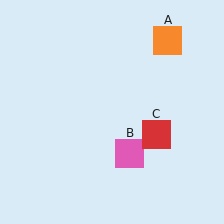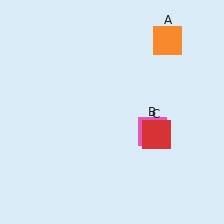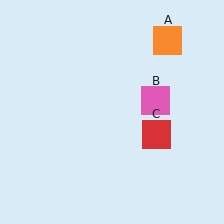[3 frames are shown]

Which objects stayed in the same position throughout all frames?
Orange square (object A) and red square (object C) remained stationary.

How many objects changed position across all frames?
1 object changed position: pink square (object B).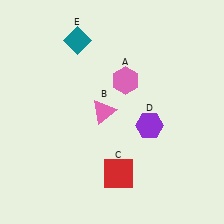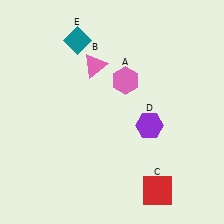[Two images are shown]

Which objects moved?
The objects that moved are: the pink triangle (B), the red square (C).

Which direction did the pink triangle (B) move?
The pink triangle (B) moved up.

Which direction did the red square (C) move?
The red square (C) moved right.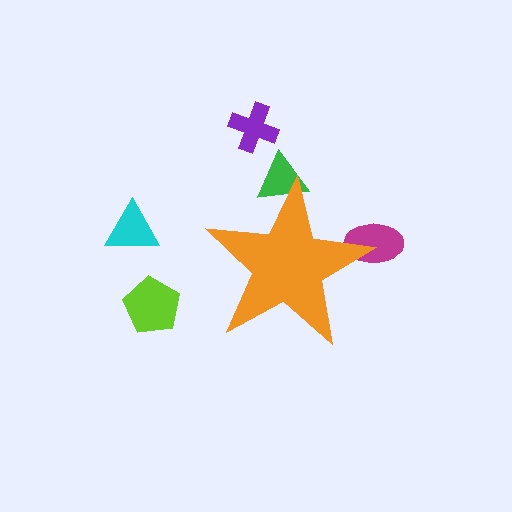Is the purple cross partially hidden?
No, the purple cross is fully visible.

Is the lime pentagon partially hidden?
No, the lime pentagon is fully visible.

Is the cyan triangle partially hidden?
No, the cyan triangle is fully visible.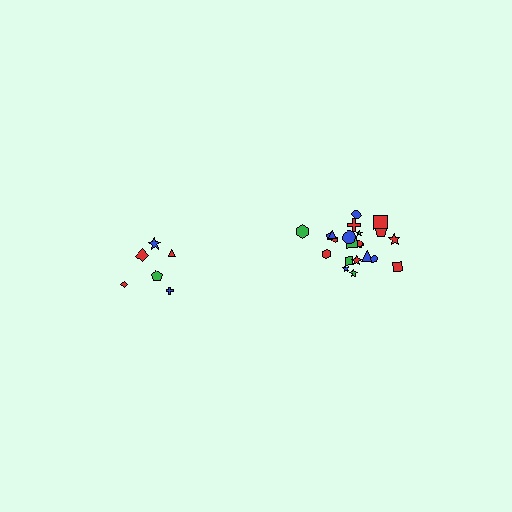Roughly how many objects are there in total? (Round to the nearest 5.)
Roughly 30 objects in total.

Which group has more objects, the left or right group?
The right group.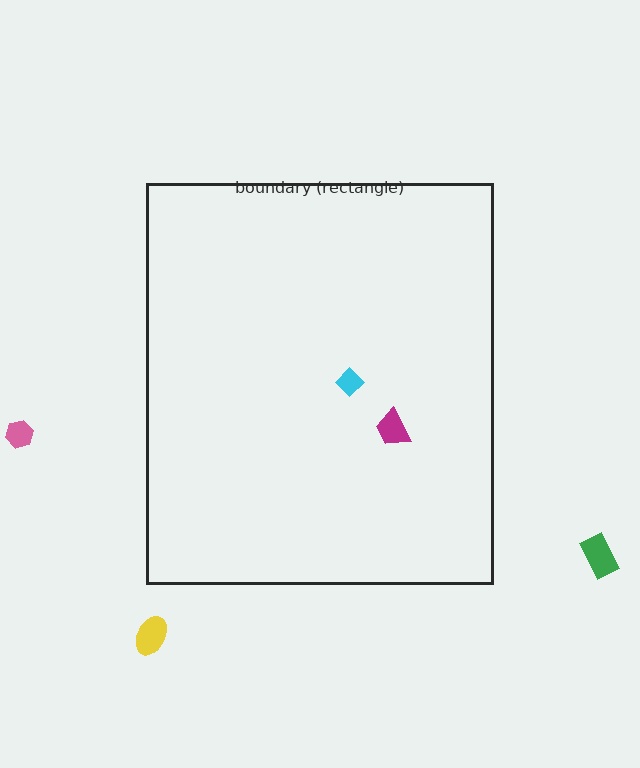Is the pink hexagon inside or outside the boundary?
Outside.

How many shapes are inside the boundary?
2 inside, 3 outside.